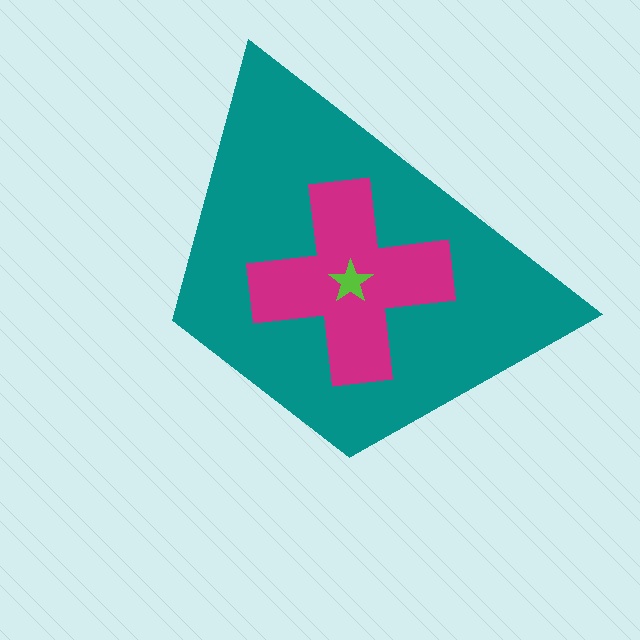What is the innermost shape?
The lime star.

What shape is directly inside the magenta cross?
The lime star.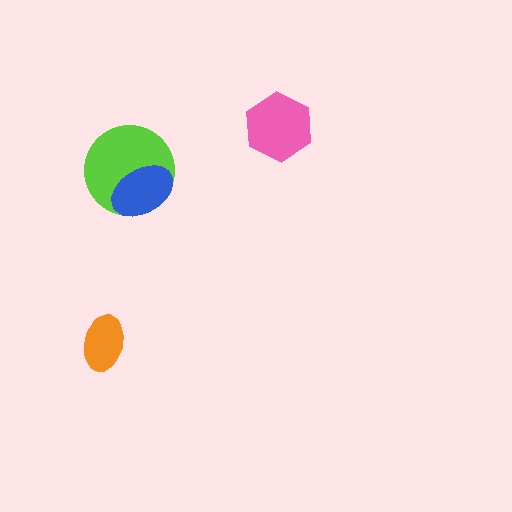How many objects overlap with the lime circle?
1 object overlaps with the lime circle.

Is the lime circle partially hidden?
Yes, it is partially covered by another shape.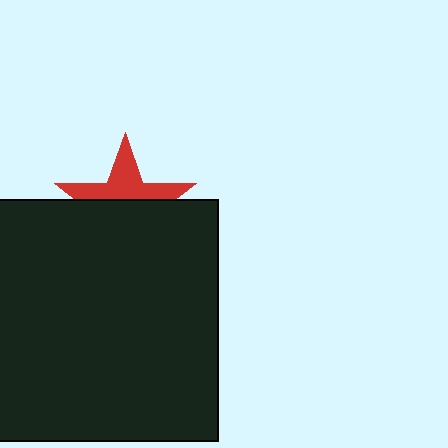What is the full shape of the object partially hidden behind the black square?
The partially hidden object is a red star.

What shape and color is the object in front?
The object in front is a black square.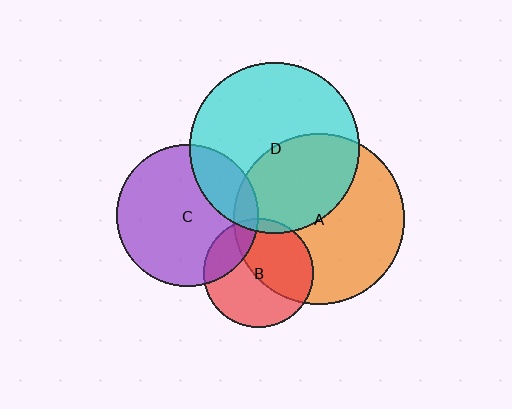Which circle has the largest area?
Circle A (orange).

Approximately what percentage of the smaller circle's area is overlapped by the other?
Approximately 10%.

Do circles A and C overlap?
Yes.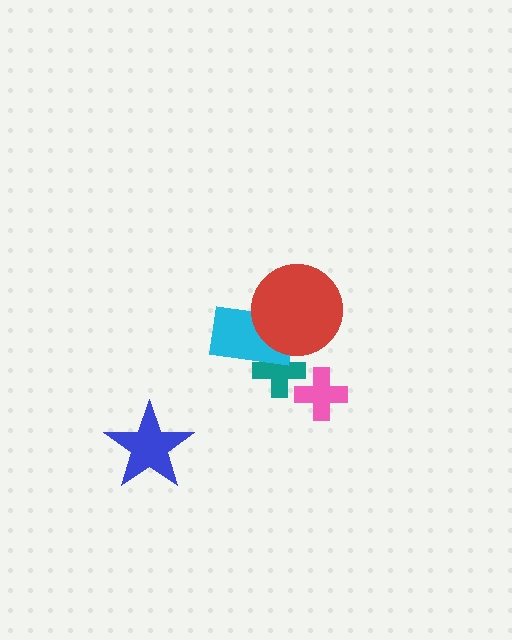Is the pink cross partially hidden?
No, no other shape covers it.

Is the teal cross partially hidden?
Yes, it is partially covered by another shape.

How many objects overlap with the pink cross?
0 objects overlap with the pink cross.